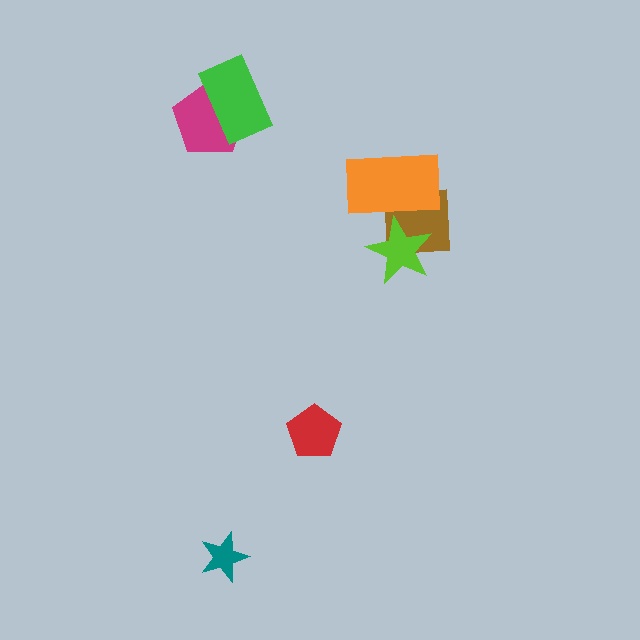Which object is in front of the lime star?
The orange rectangle is in front of the lime star.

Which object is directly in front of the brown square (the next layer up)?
The lime star is directly in front of the brown square.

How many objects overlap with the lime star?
2 objects overlap with the lime star.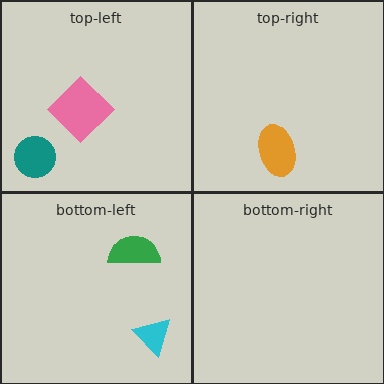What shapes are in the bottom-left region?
The cyan triangle, the green semicircle.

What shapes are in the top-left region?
The teal circle, the pink diamond.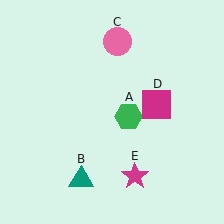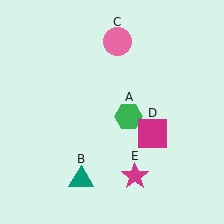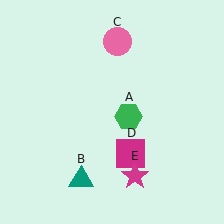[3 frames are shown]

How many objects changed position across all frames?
1 object changed position: magenta square (object D).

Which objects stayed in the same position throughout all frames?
Green hexagon (object A) and teal triangle (object B) and pink circle (object C) and magenta star (object E) remained stationary.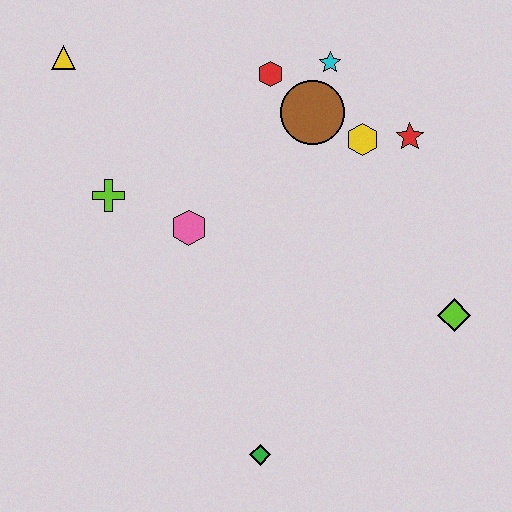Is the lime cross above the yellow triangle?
No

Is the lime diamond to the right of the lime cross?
Yes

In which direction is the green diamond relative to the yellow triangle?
The green diamond is below the yellow triangle.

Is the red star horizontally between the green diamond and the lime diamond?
Yes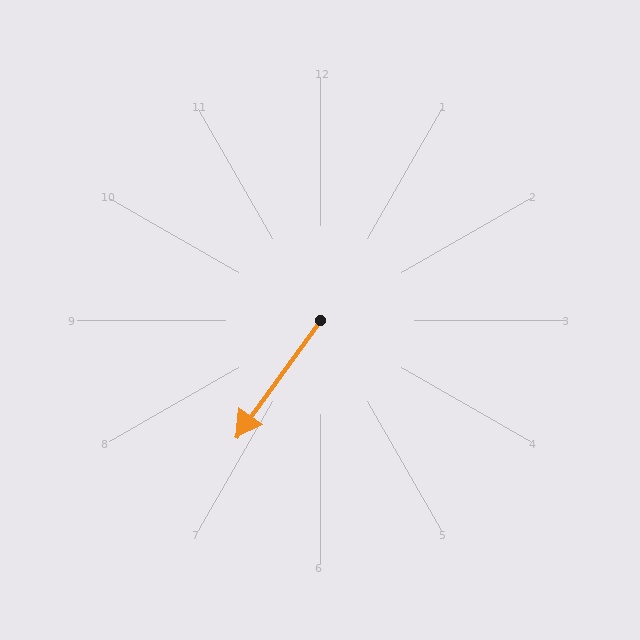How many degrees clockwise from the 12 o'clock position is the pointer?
Approximately 216 degrees.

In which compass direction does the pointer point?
Southwest.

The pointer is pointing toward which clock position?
Roughly 7 o'clock.